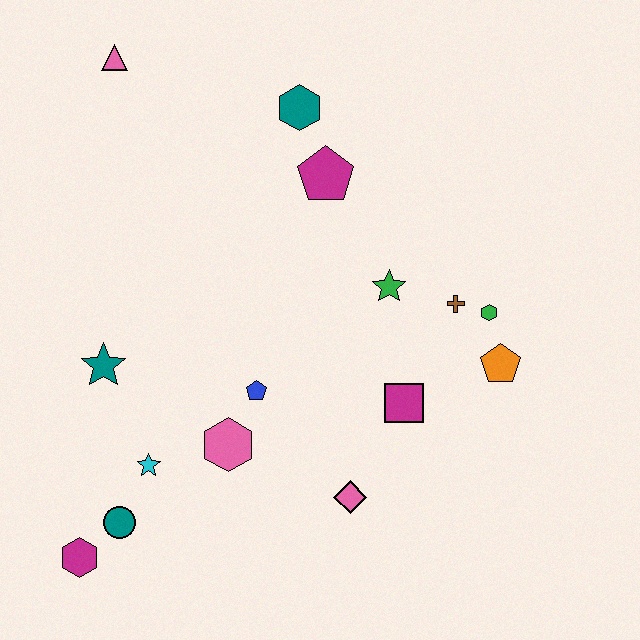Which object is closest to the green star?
The brown cross is closest to the green star.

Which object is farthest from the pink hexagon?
The pink triangle is farthest from the pink hexagon.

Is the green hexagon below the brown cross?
Yes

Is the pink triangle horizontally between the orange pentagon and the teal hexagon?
No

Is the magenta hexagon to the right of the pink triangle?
No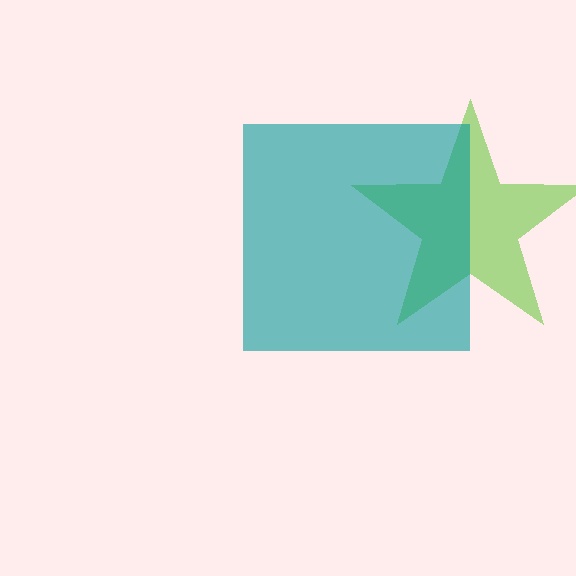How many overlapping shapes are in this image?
There are 2 overlapping shapes in the image.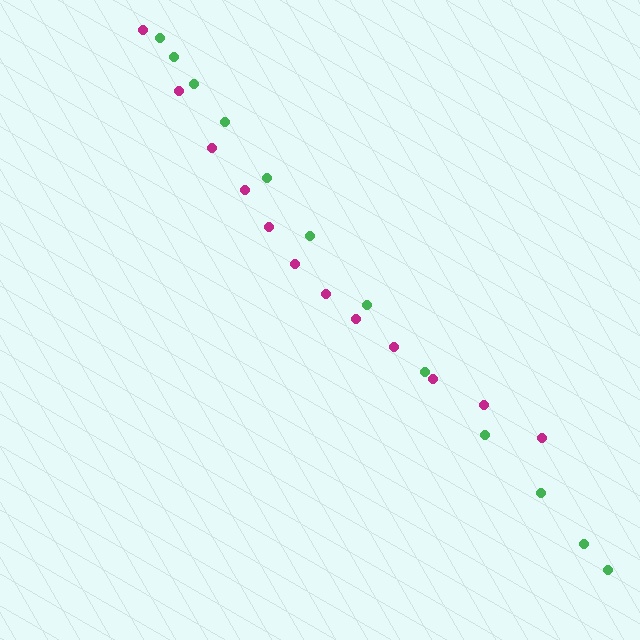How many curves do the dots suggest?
There are 2 distinct paths.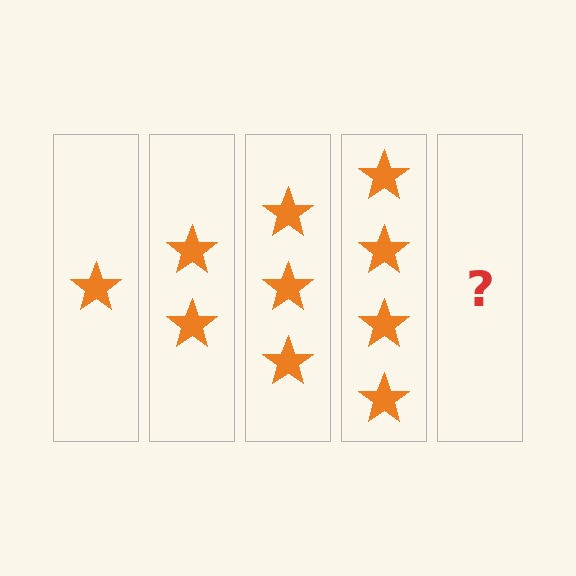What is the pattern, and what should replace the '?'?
The pattern is that each step adds one more star. The '?' should be 5 stars.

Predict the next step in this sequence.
The next step is 5 stars.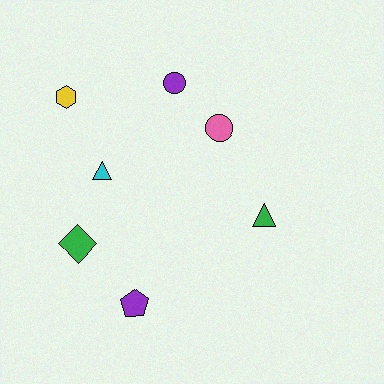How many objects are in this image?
There are 7 objects.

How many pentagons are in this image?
There is 1 pentagon.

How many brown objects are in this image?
There are no brown objects.